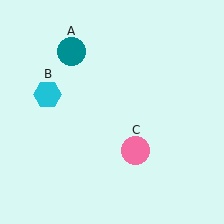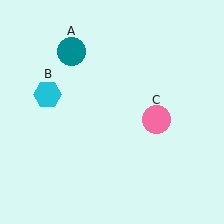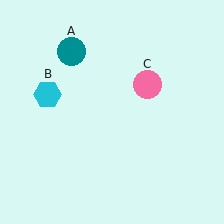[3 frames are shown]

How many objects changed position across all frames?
1 object changed position: pink circle (object C).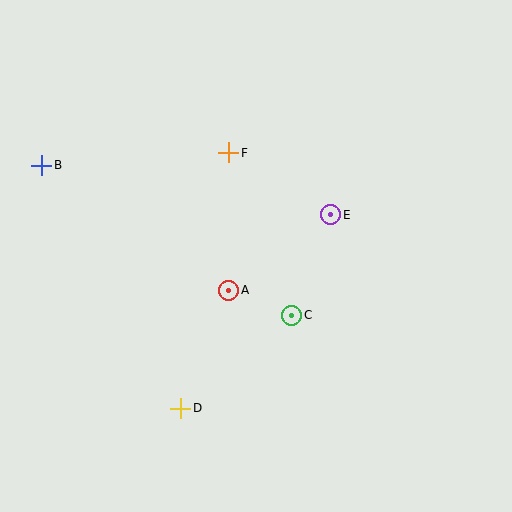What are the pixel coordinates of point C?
Point C is at (292, 315).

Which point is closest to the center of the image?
Point A at (229, 290) is closest to the center.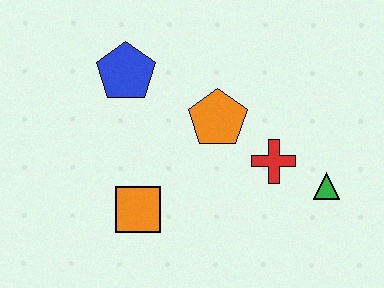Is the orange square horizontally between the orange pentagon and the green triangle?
No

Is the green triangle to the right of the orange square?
Yes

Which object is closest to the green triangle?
The red cross is closest to the green triangle.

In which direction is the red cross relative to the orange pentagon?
The red cross is to the right of the orange pentagon.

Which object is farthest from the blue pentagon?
The green triangle is farthest from the blue pentagon.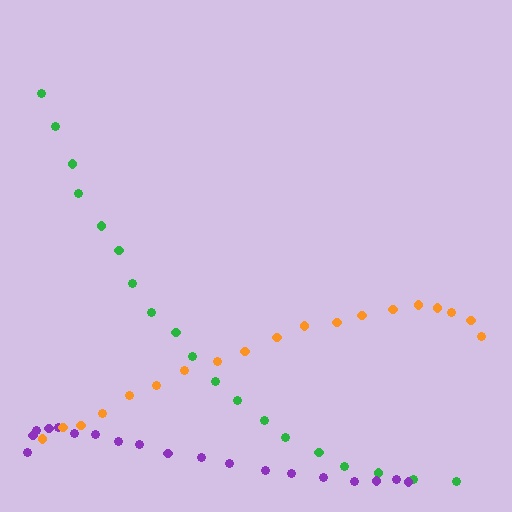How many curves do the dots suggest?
There are 3 distinct paths.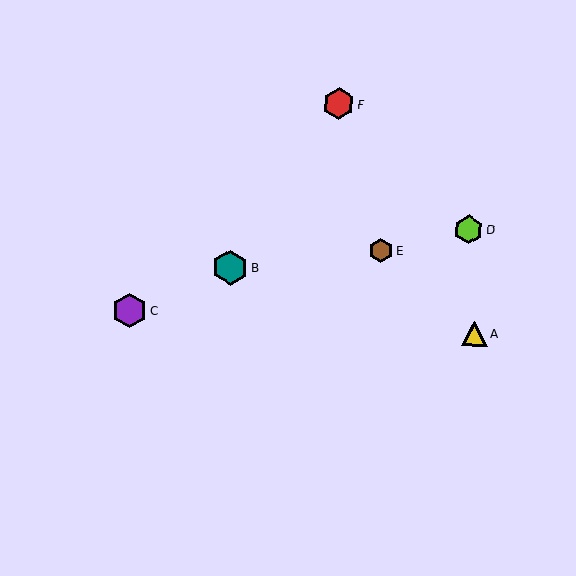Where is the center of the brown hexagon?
The center of the brown hexagon is at (381, 250).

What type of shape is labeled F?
Shape F is a red hexagon.